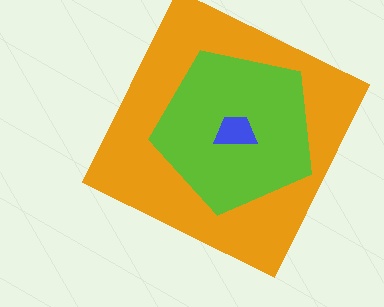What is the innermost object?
The blue trapezoid.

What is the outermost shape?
The orange square.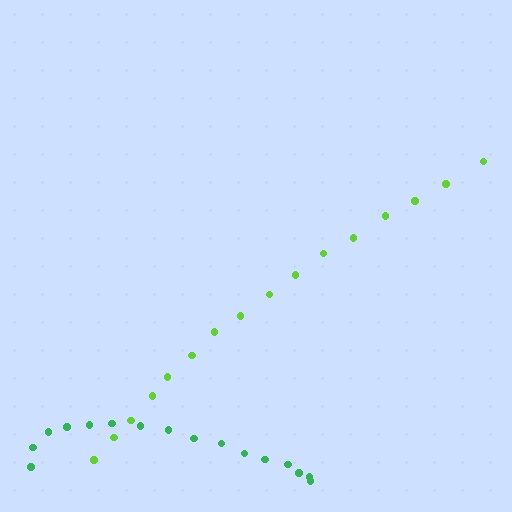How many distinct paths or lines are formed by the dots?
There are 2 distinct paths.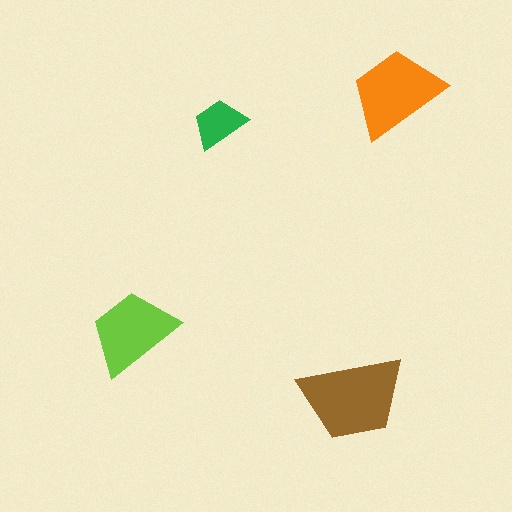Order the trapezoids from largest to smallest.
the brown one, the orange one, the lime one, the green one.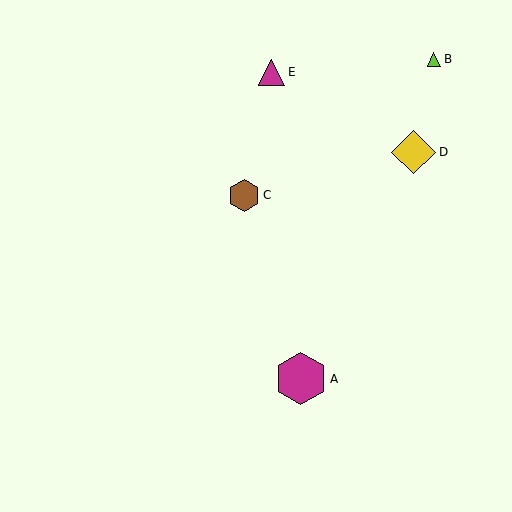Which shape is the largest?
The magenta hexagon (labeled A) is the largest.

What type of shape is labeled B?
Shape B is a lime triangle.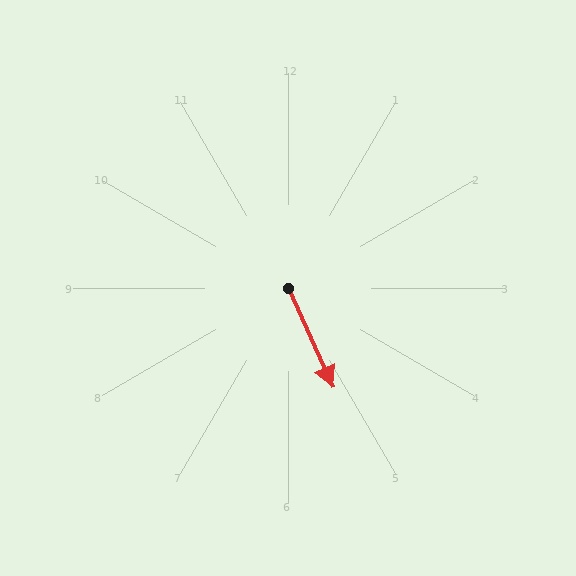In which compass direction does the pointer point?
Southeast.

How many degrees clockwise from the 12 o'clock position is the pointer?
Approximately 156 degrees.